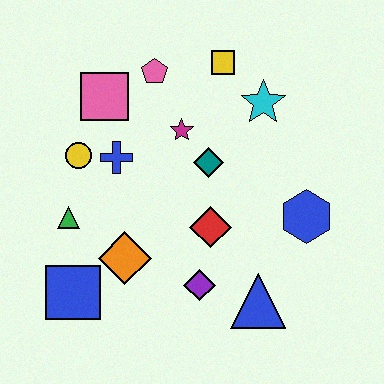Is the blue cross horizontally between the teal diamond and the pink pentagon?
No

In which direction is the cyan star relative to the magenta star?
The cyan star is to the right of the magenta star.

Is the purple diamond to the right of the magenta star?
Yes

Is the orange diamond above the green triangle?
No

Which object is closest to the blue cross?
The yellow circle is closest to the blue cross.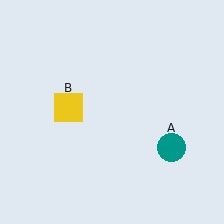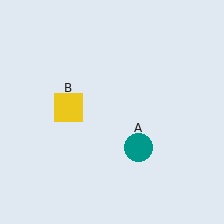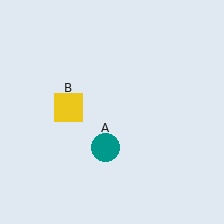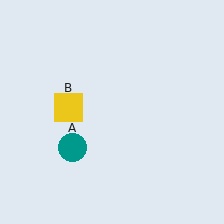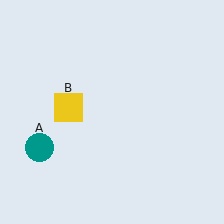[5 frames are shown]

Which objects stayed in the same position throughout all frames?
Yellow square (object B) remained stationary.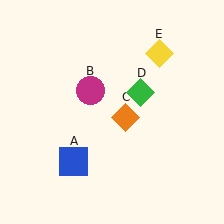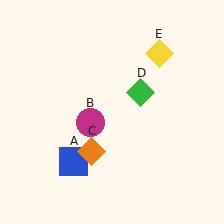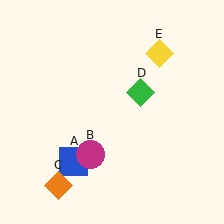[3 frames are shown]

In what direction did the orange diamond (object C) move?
The orange diamond (object C) moved down and to the left.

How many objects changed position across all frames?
2 objects changed position: magenta circle (object B), orange diamond (object C).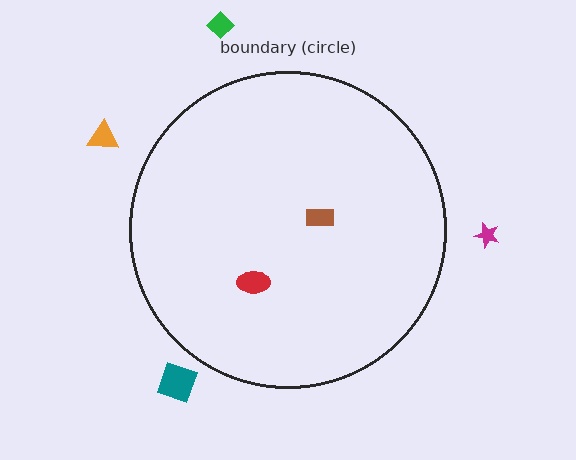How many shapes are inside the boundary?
2 inside, 4 outside.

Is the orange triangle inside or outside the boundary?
Outside.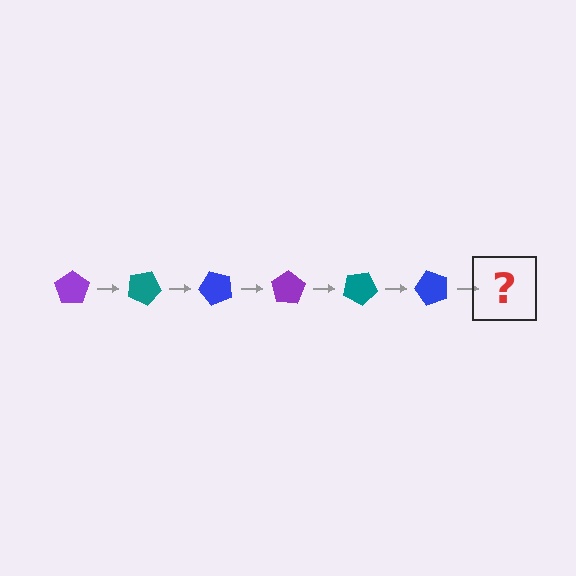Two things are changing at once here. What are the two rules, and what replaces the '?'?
The two rules are that it rotates 25 degrees each step and the color cycles through purple, teal, and blue. The '?' should be a purple pentagon, rotated 150 degrees from the start.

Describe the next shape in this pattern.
It should be a purple pentagon, rotated 150 degrees from the start.